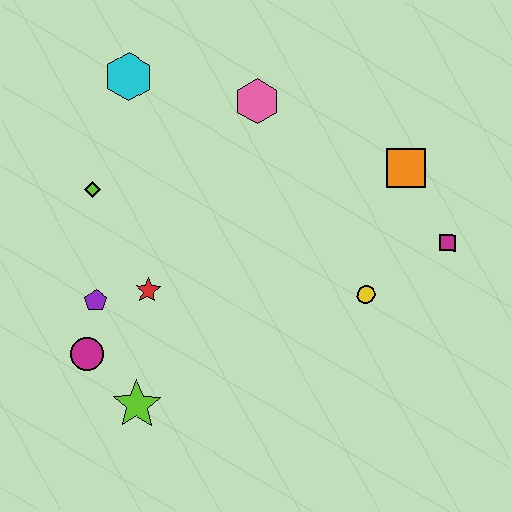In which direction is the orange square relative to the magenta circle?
The orange square is to the right of the magenta circle.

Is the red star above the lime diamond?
No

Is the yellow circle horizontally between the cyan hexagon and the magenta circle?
No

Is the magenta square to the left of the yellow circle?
No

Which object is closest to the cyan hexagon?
The lime diamond is closest to the cyan hexagon.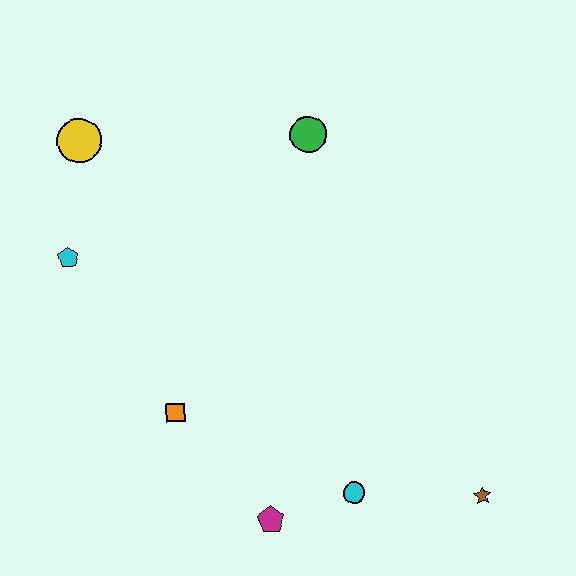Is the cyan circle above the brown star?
Yes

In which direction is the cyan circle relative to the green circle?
The cyan circle is below the green circle.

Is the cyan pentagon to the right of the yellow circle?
No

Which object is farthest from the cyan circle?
The yellow circle is farthest from the cyan circle.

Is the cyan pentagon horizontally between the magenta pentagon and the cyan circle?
No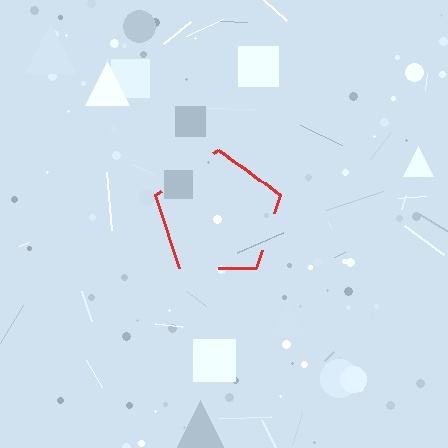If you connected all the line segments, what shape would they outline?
They would outline a pentagon.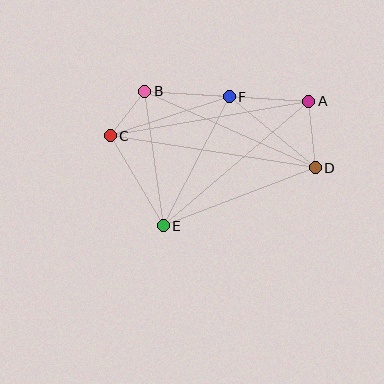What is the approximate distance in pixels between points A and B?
The distance between A and B is approximately 164 pixels.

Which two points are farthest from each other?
Points C and D are farthest from each other.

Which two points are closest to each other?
Points B and C are closest to each other.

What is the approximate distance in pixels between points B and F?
The distance between B and F is approximately 85 pixels.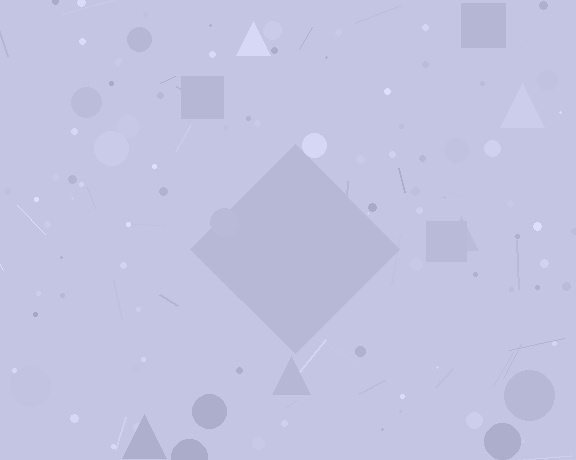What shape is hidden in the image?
A diamond is hidden in the image.